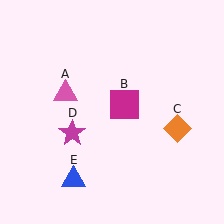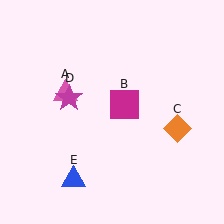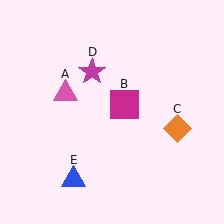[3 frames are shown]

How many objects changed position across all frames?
1 object changed position: magenta star (object D).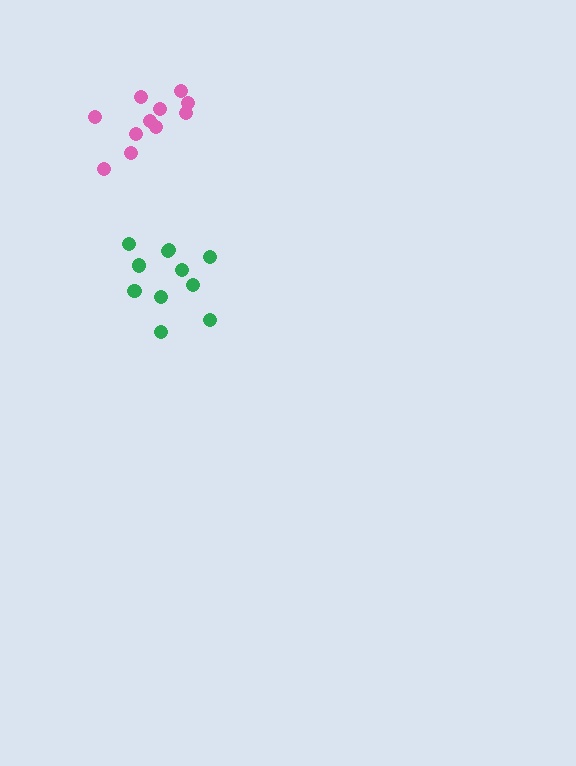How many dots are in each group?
Group 1: 11 dots, Group 2: 11 dots (22 total).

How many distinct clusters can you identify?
There are 2 distinct clusters.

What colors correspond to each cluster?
The clusters are colored: green, pink.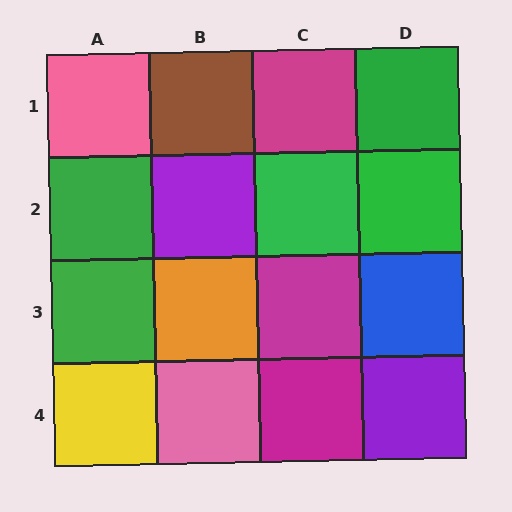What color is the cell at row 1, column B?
Brown.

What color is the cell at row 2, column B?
Purple.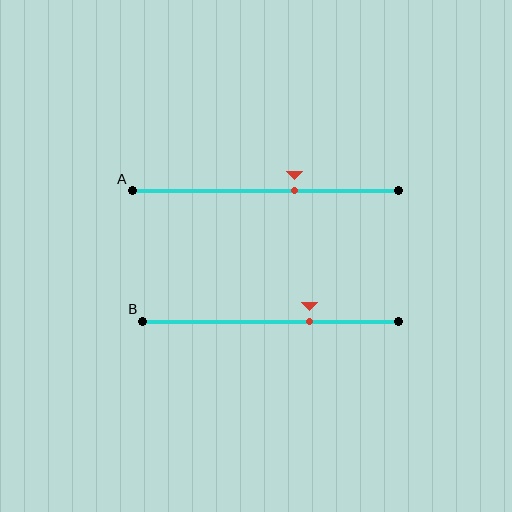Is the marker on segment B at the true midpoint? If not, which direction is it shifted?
No, the marker on segment B is shifted to the right by about 15% of the segment length.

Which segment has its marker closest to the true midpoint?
Segment A has its marker closest to the true midpoint.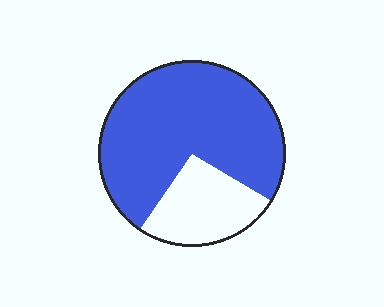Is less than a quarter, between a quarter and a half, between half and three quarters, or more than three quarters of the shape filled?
Between half and three quarters.